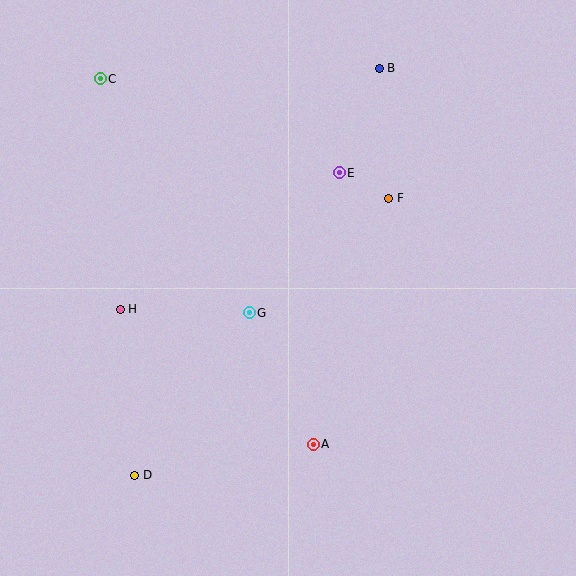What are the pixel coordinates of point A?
Point A is at (313, 444).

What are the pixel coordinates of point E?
Point E is at (339, 173).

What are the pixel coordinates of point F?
Point F is at (389, 198).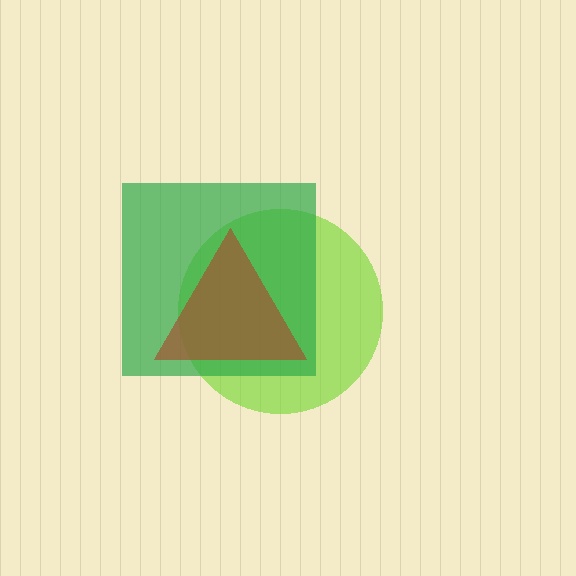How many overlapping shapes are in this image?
There are 3 overlapping shapes in the image.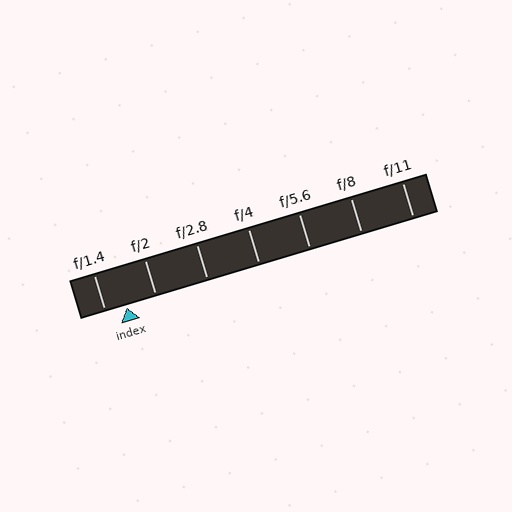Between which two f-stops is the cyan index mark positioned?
The index mark is between f/1.4 and f/2.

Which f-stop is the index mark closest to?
The index mark is closest to f/1.4.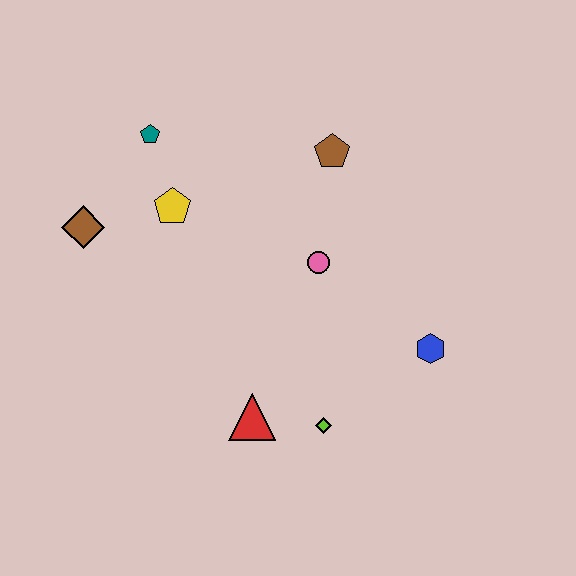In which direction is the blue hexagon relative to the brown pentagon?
The blue hexagon is below the brown pentagon.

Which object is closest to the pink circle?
The brown pentagon is closest to the pink circle.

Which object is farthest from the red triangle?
The teal pentagon is farthest from the red triangle.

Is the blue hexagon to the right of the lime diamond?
Yes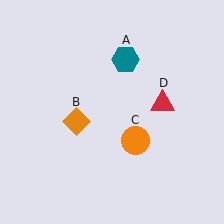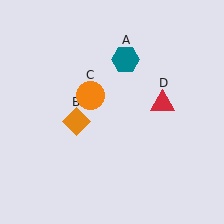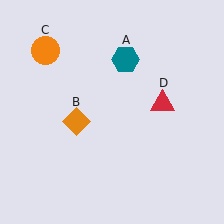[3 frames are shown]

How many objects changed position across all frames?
1 object changed position: orange circle (object C).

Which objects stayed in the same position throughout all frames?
Teal hexagon (object A) and orange diamond (object B) and red triangle (object D) remained stationary.